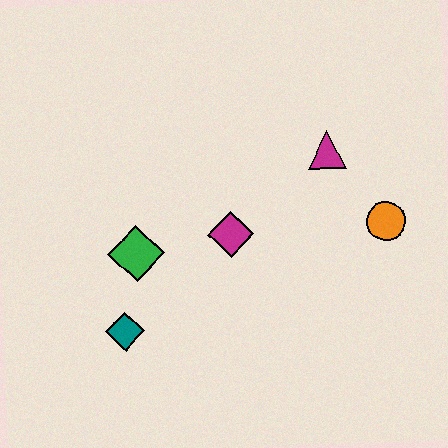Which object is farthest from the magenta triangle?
The teal diamond is farthest from the magenta triangle.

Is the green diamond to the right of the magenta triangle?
No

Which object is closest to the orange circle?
The magenta triangle is closest to the orange circle.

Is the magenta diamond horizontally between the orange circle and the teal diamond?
Yes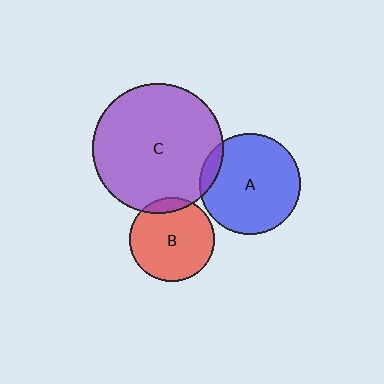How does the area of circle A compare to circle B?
Approximately 1.4 times.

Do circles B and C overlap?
Yes.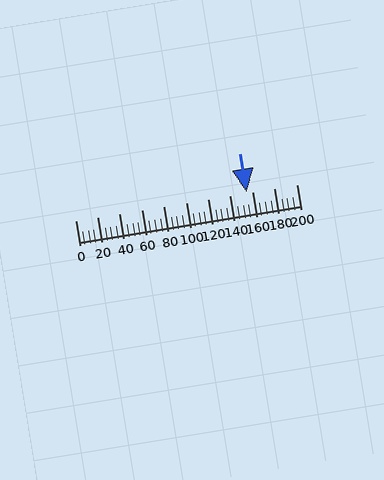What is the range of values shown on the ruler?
The ruler shows values from 0 to 200.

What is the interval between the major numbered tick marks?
The major tick marks are spaced 20 units apart.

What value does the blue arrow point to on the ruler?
The blue arrow points to approximately 155.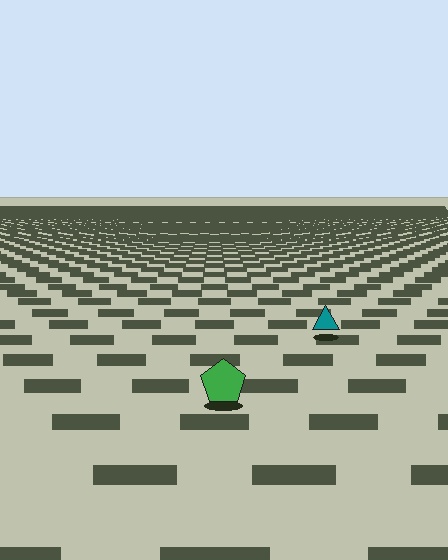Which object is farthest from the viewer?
The teal triangle is farthest from the viewer. It appears smaller and the ground texture around it is denser.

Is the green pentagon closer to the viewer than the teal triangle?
Yes. The green pentagon is closer — you can tell from the texture gradient: the ground texture is coarser near it.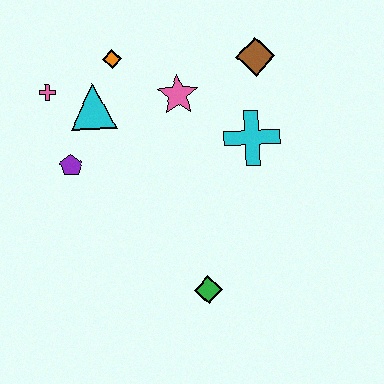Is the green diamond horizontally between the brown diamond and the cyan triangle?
Yes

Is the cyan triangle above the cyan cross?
Yes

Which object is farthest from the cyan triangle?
The green diamond is farthest from the cyan triangle.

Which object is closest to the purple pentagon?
The cyan triangle is closest to the purple pentagon.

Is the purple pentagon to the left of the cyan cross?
Yes